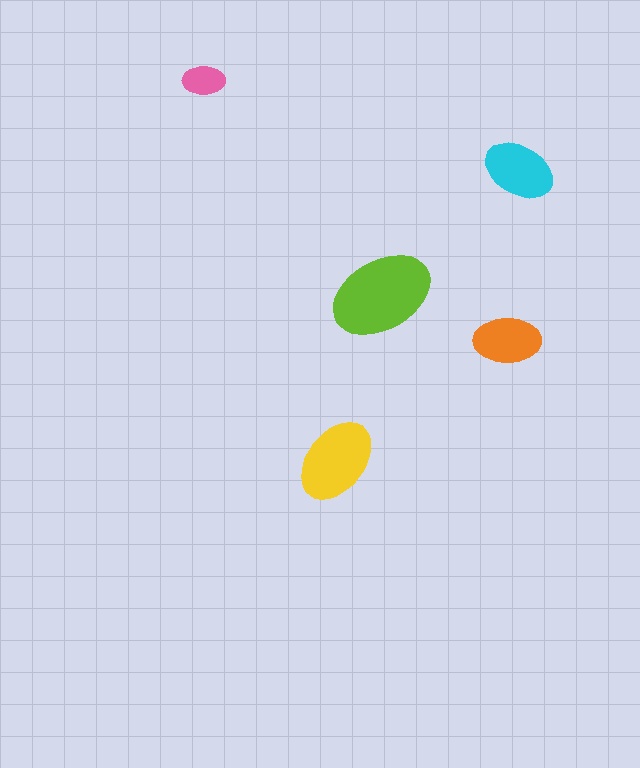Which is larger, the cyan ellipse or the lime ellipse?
The lime one.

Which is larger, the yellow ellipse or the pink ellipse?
The yellow one.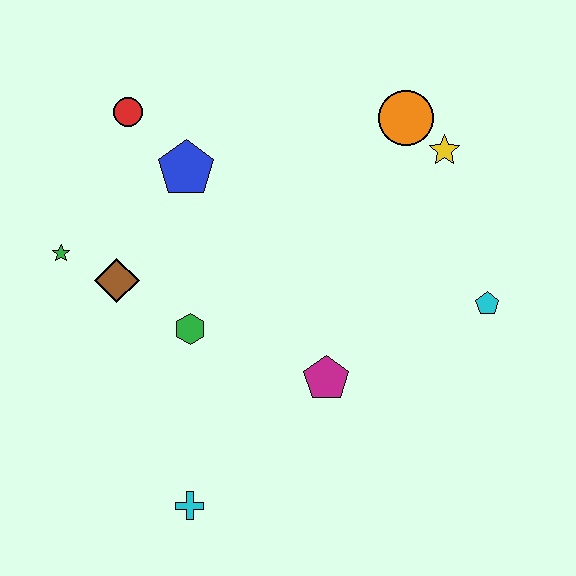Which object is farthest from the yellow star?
The cyan cross is farthest from the yellow star.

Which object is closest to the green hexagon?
The brown diamond is closest to the green hexagon.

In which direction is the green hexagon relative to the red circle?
The green hexagon is below the red circle.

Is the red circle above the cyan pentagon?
Yes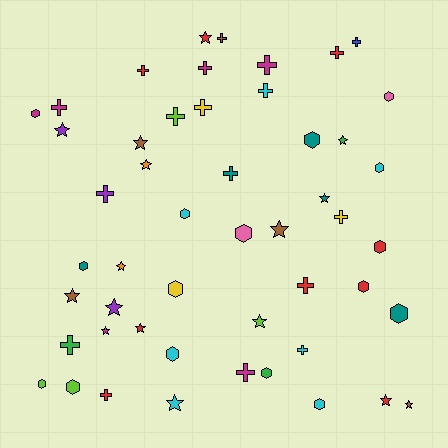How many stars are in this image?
There are 16 stars.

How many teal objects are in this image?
There are 5 teal objects.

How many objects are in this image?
There are 50 objects.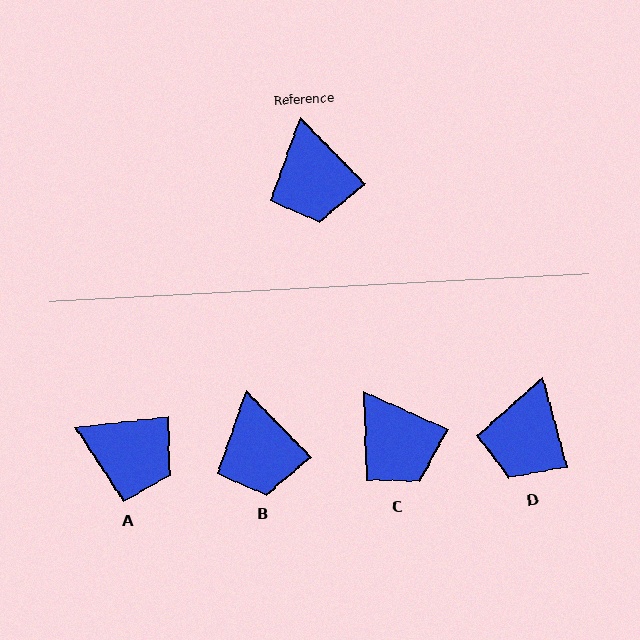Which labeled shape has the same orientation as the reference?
B.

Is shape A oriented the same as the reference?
No, it is off by about 52 degrees.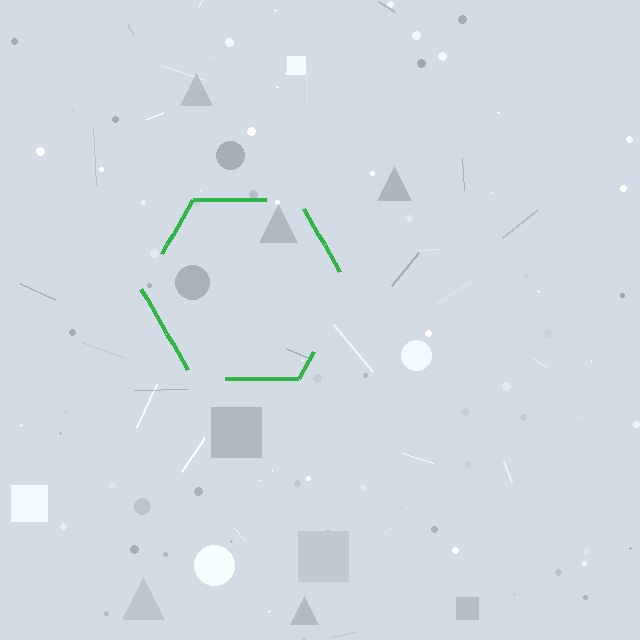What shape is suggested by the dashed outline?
The dashed outline suggests a hexagon.